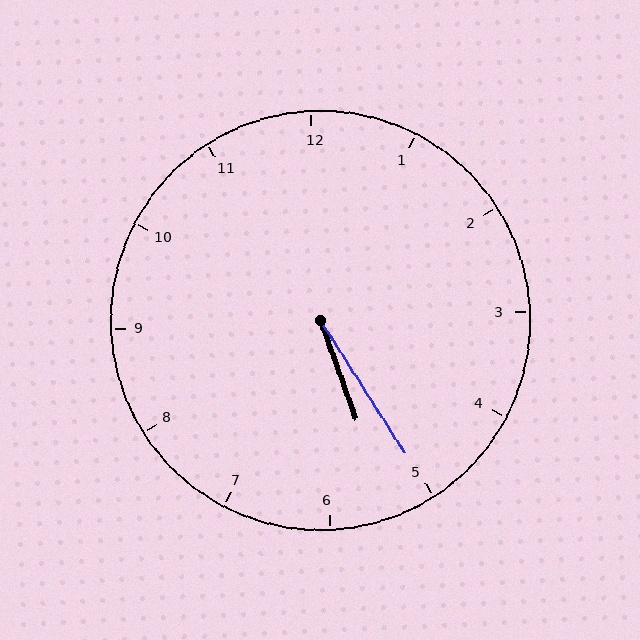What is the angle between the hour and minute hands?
Approximately 12 degrees.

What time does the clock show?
5:25.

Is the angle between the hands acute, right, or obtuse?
It is acute.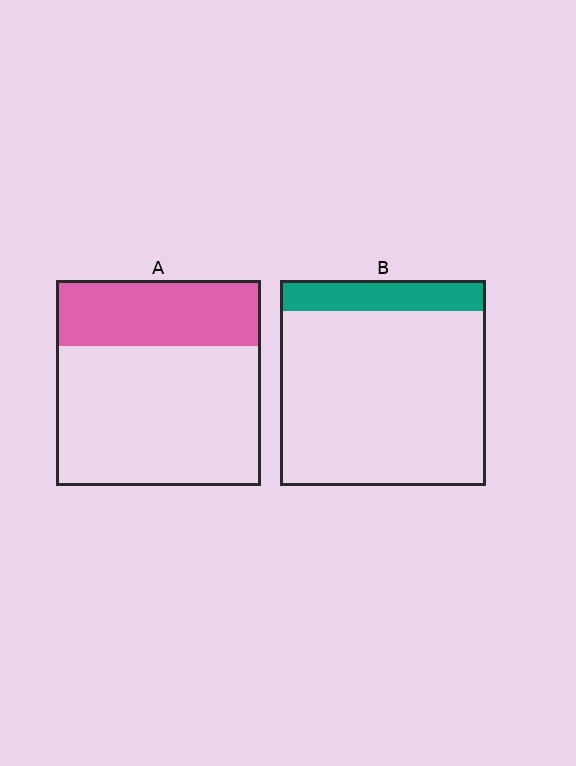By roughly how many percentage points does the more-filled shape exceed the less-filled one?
By roughly 15 percentage points (A over B).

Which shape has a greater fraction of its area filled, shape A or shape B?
Shape A.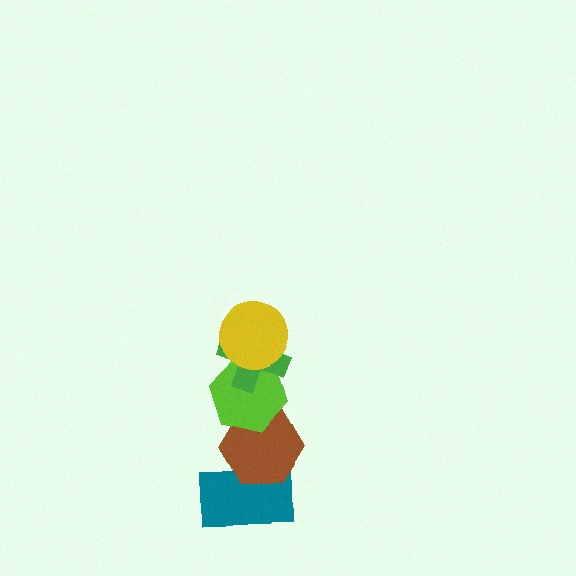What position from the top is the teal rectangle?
The teal rectangle is 5th from the top.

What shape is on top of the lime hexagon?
The green cross is on top of the lime hexagon.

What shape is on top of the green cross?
The yellow circle is on top of the green cross.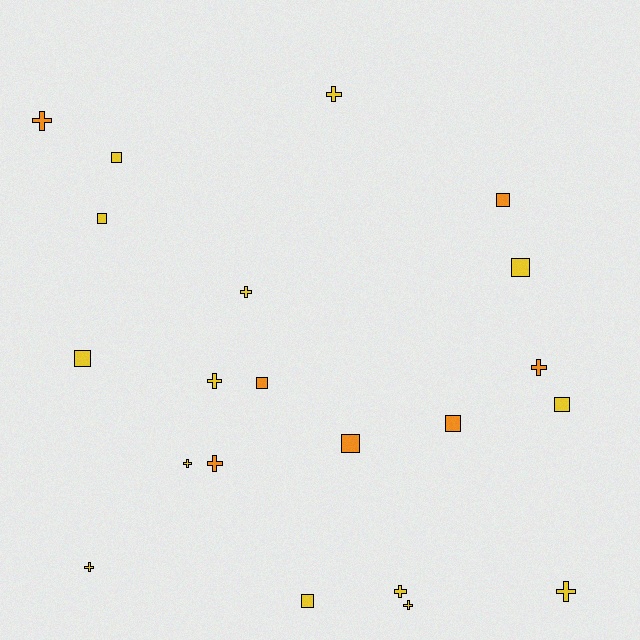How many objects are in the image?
There are 21 objects.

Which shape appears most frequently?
Cross, with 11 objects.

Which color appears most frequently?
Yellow, with 14 objects.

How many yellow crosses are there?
There are 8 yellow crosses.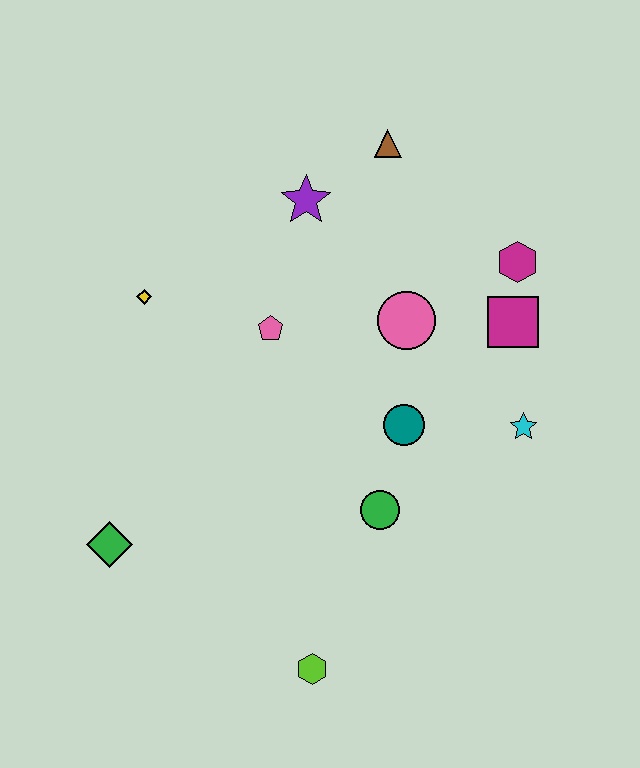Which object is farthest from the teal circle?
The green diamond is farthest from the teal circle.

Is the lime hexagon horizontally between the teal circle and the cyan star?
No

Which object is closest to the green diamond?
The lime hexagon is closest to the green diamond.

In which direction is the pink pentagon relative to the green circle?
The pink pentagon is above the green circle.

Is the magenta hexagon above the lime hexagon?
Yes